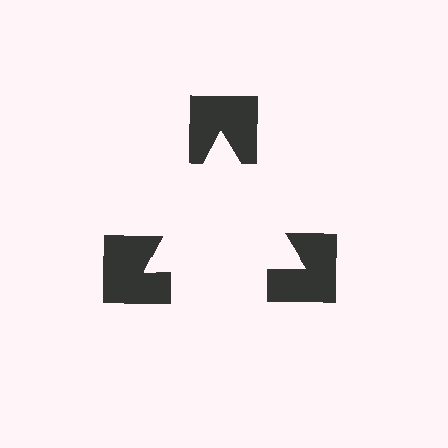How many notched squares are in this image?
There are 3 — one at each vertex of the illusory triangle.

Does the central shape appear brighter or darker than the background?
It typically appears slightly brighter than the background, even though no actual brightness change is drawn.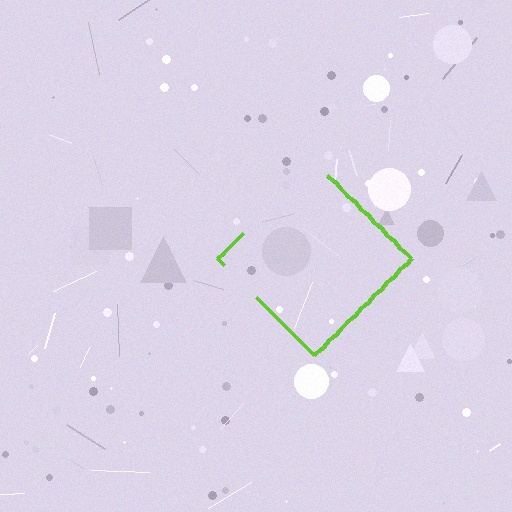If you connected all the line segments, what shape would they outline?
They would outline a diamond.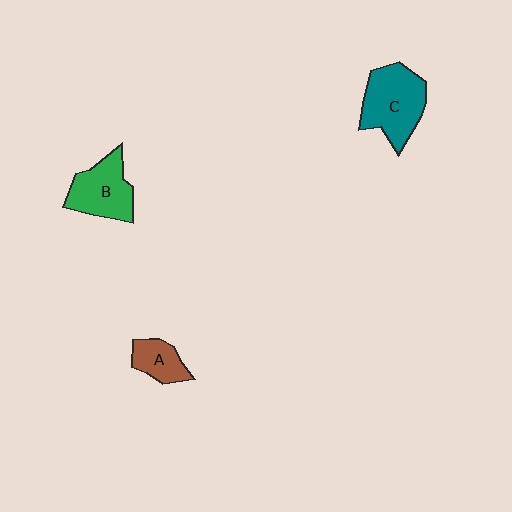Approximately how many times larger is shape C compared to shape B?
Approximately 1.2 times.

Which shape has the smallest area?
Shape A (brown).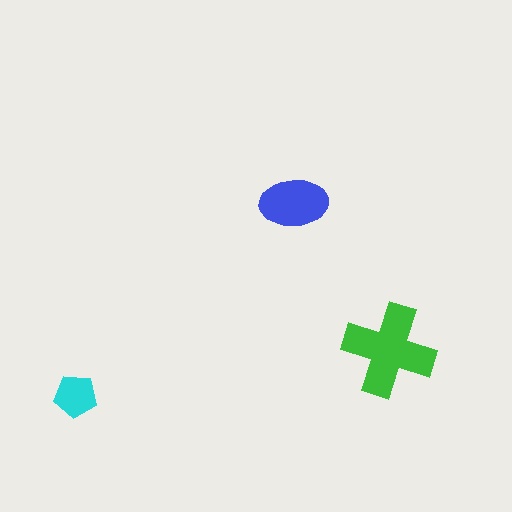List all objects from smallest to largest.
The cyan pentagon, the blue ellipse, the green cross.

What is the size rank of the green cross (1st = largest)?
1st.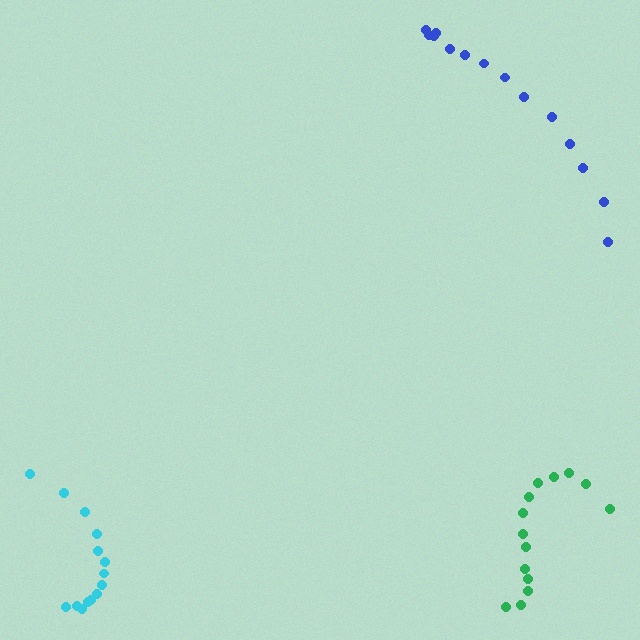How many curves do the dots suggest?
There are 3 distinct paths.